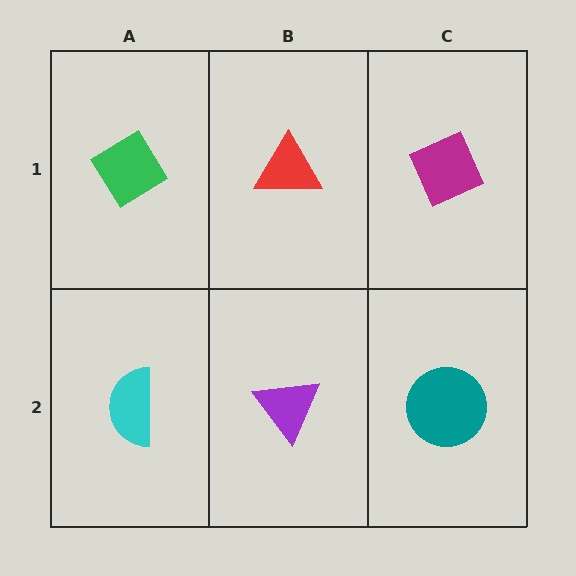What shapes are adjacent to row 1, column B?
A purple triangle (row 2, column B), a green diamond (row 1, column A), a magenta diamond (row 1, column C).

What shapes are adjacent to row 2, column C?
A magenta diamond (row 1, column C), a purple triangle (row 2, column B).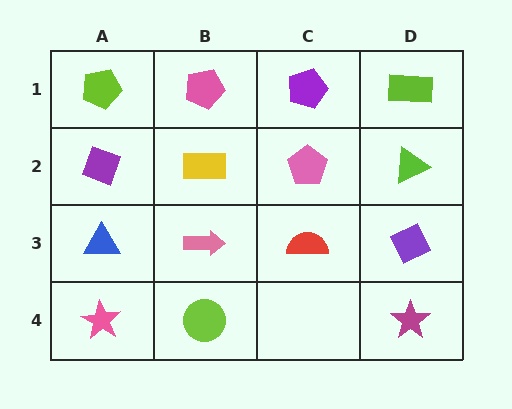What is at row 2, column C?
A pink pentagon.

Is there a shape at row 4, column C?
No, that cell is empty.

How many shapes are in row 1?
4 shapes.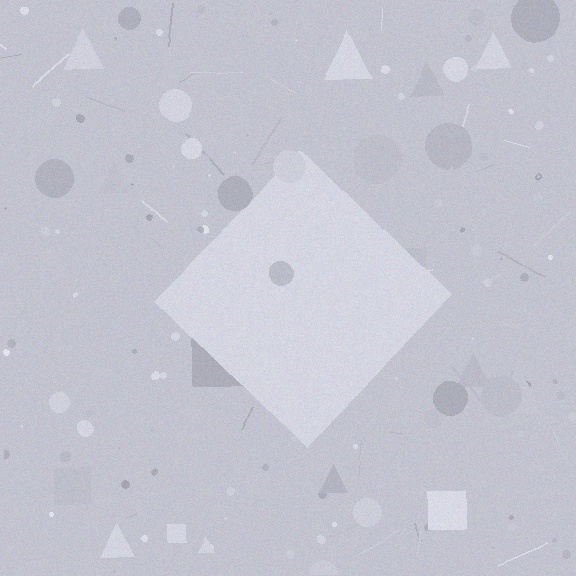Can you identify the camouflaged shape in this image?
The camouflaged shape is a diamond.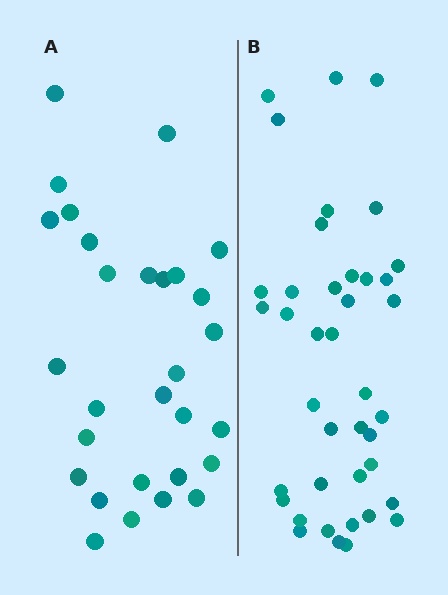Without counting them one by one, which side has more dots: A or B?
Region B (the right region) has more dots.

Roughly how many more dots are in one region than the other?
Region B has roughly 12 or so more dots than region A.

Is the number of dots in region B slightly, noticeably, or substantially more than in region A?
Region B has noticeably more, but not dramatically so. The ratio is roughly 1.4 to 1.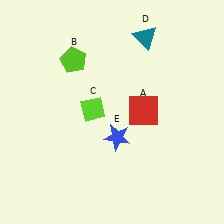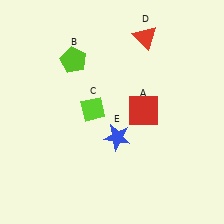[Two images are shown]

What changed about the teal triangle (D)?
In Image 1, D is teal. In Image 2, it changed to red.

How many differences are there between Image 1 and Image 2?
There is 1 difference between the two images.